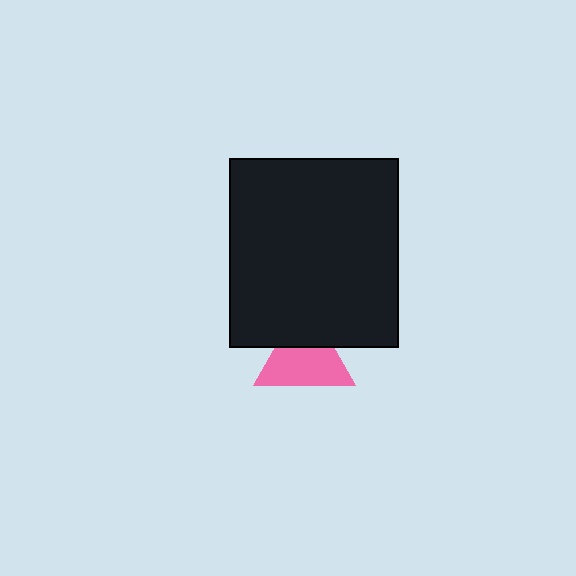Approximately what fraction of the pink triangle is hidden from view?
Roughly 33% of the pink triangle is hidden behind the black rectangle.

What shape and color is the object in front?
The object in front is a black rectangle.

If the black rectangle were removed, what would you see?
You would see the complete pink triangle.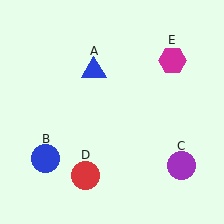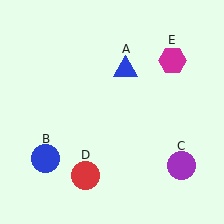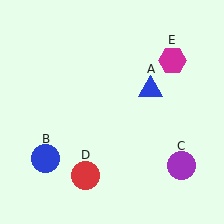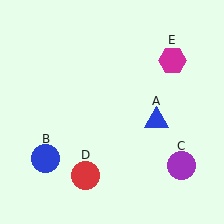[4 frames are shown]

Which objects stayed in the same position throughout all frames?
Blue circle (object B) and purple circle (object C) and red circle (object D) and magenta hexagon (object E) remained stationary.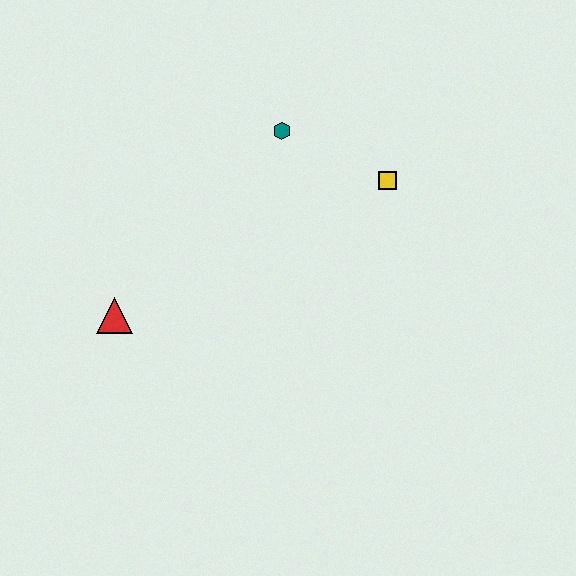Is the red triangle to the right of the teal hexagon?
No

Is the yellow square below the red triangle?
No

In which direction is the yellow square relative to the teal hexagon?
The yellow square is to the right of the teal hexagon.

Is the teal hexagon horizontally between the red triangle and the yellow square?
Yes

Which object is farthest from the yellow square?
The red triangle is farthest from the yellow square.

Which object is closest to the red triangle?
The teal hexagon is closest to the red triangle.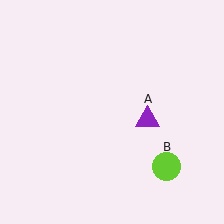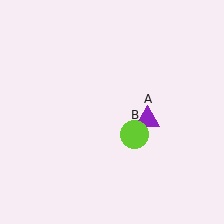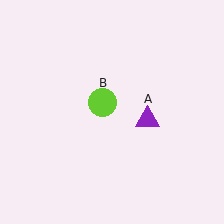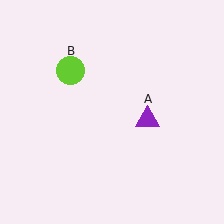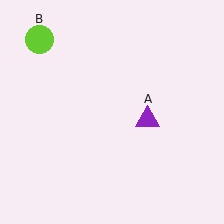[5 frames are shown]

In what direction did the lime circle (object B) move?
The lime circle (object B) moved up and to the left.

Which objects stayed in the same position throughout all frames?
Purple triangle (object A) remained stationary.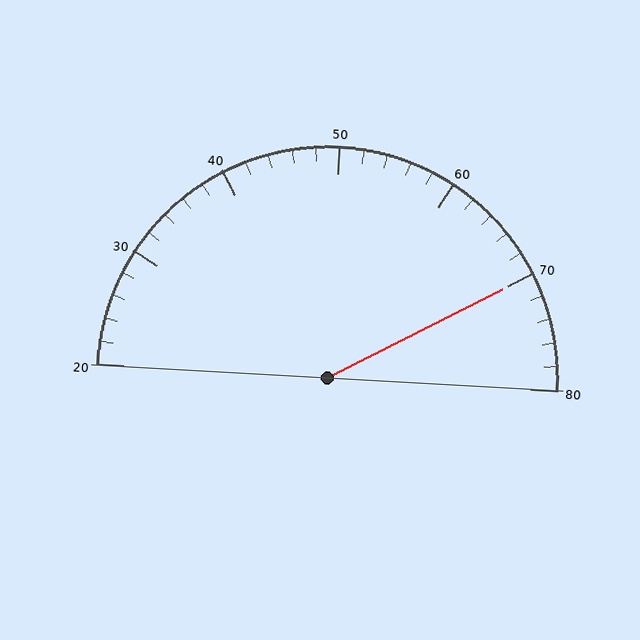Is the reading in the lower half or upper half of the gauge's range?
The reading is in the upper half of the range (20 to 80).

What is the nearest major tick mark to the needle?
The nearest major tick mark is 70.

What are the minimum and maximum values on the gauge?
The gauge ranges from 20 to 80.